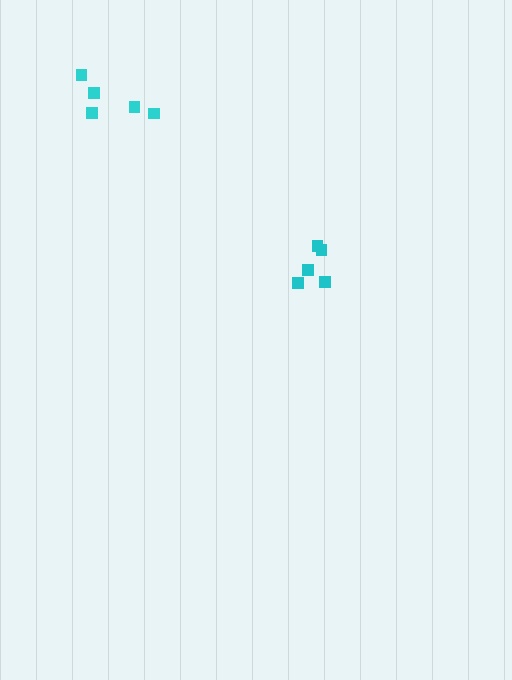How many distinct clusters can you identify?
There are 2 distinct clusters.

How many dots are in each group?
Group 1: 5 dots, Group 2: 5 dots (10 total).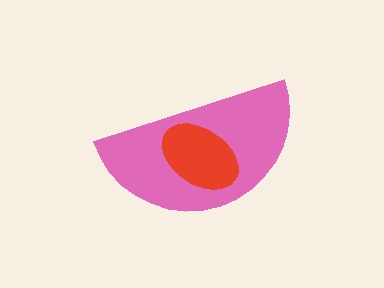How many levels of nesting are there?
2.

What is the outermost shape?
The pink semicircle.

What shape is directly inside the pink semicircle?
The red ellipse.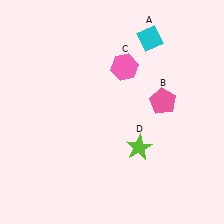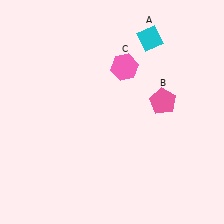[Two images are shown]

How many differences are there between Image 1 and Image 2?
There is 1 difference between the two images.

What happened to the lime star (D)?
The lime star (D) was removed in Image 2. It was in the bottom-right area of Image 1.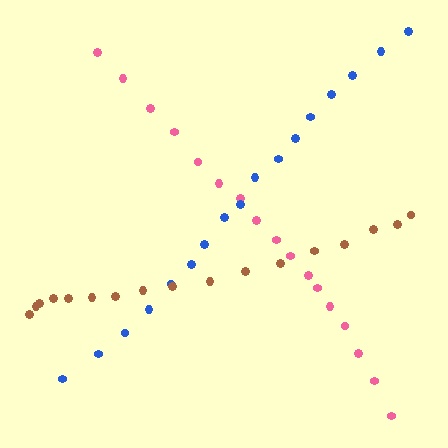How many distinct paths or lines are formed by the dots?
There are 3 distinct paths.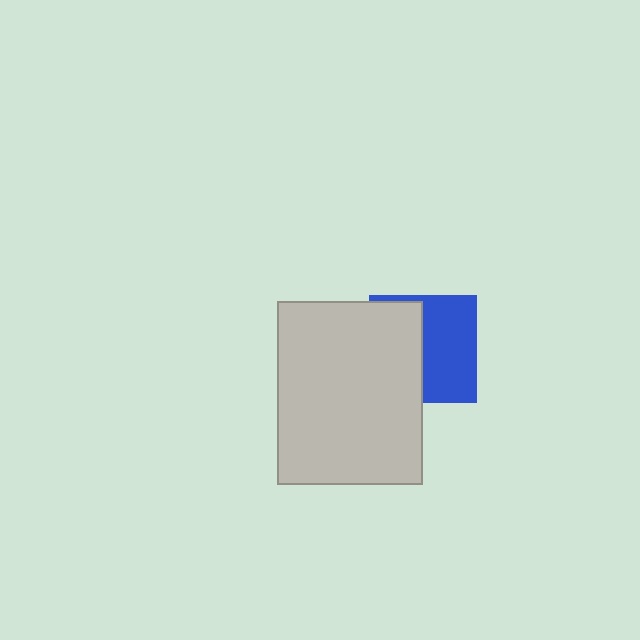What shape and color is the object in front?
The object in front is a light gray rectangle.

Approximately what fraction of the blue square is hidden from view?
Roughly 47% of the blue square is hidden behind the light gray rectangle.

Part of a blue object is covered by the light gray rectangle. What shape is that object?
It is a square.